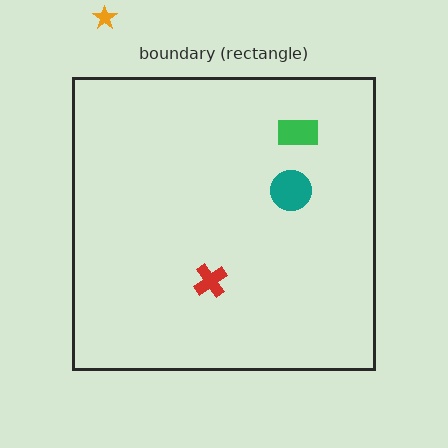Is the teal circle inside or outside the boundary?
Inside.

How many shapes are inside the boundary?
3 inside, 1 outside.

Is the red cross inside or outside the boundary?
Inside.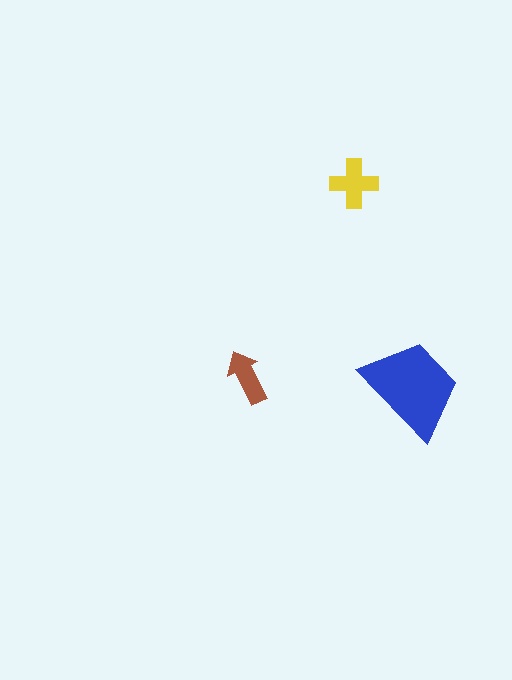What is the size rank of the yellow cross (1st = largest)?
2nd.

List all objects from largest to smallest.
The blue trapezoid, the yellow cross, the brown arrow.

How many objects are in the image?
There are 3 objects in the image.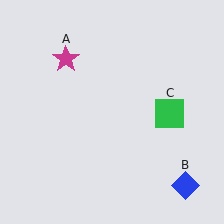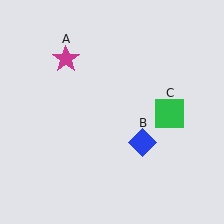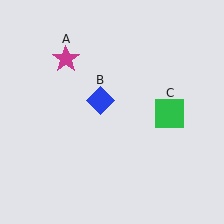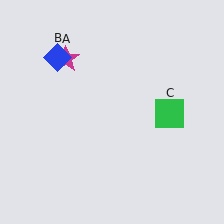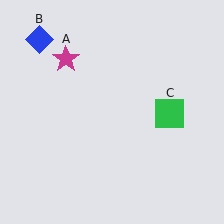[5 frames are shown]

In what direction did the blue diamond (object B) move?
The blue diamond (object B) moved up and to the left.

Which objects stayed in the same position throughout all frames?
Magenta star (object A) and green square (object C) remained stationary.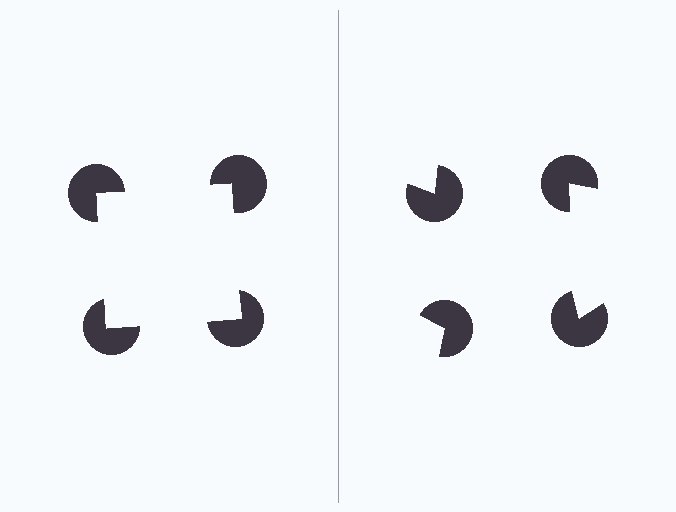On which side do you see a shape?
An illusory square appears on the left side. On the right side the wedge cuts are rotated, so no coherent shape forms.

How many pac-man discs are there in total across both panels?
8 — 4 on each side.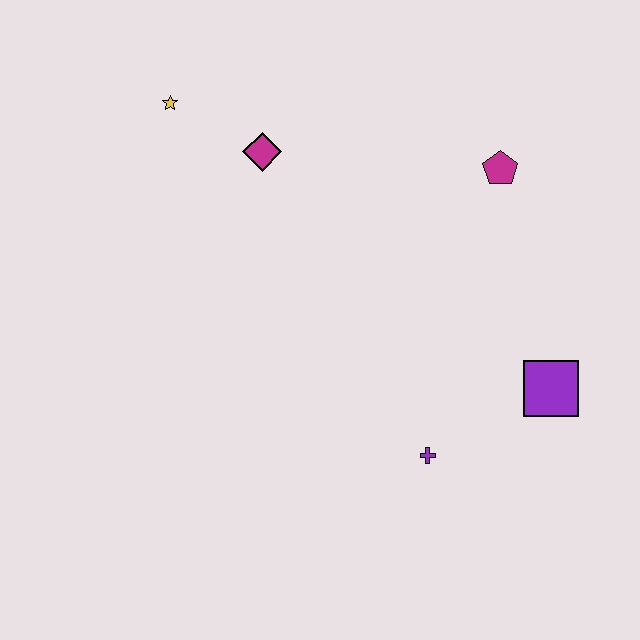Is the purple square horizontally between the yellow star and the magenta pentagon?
No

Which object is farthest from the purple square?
The yellow star is farthest from the purple square.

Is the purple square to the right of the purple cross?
Yes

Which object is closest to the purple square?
The purple cross is closest to the purple square.